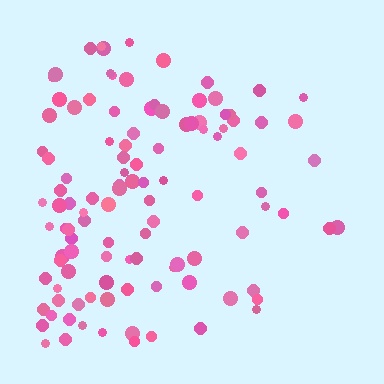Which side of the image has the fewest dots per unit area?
The right.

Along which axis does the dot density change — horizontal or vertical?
Horizontal.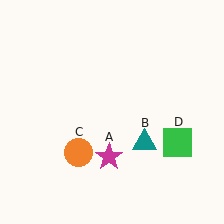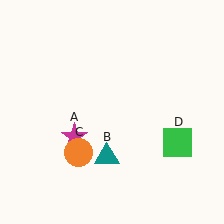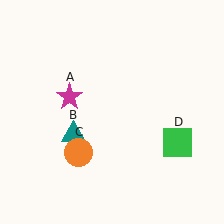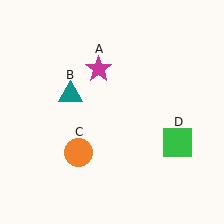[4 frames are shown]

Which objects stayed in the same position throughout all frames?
Orange circle (object C) and green square (object D) remained stationary.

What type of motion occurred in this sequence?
The magenta star (object A), teal triangle (object B) rotated clockwise around the center of the scene.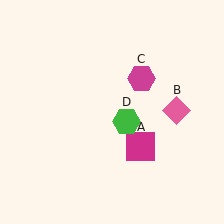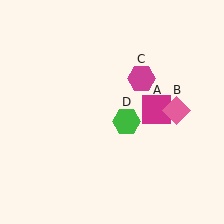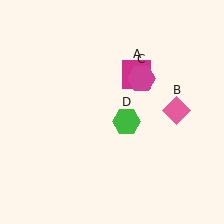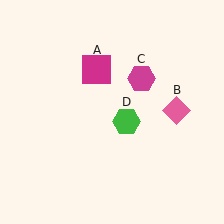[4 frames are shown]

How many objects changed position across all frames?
1 object changed position: magenta square (object A).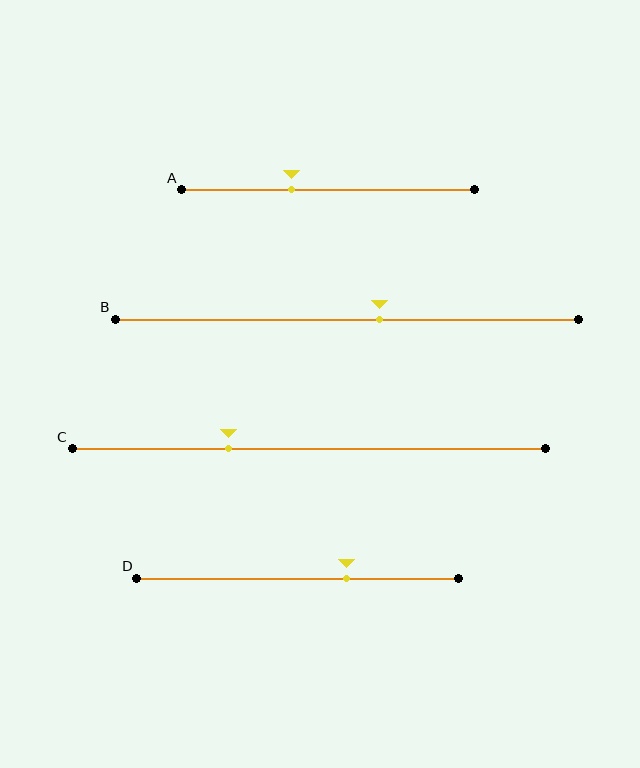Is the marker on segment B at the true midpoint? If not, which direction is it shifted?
No, the marker on segment B is shifted to the right by about 7% of the segment length.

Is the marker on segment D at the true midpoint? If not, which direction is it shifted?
No, the marker on segment D is shifted to the right by about 15% of the segment length.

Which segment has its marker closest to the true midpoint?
Segment B has its marker closest to the true midpoint.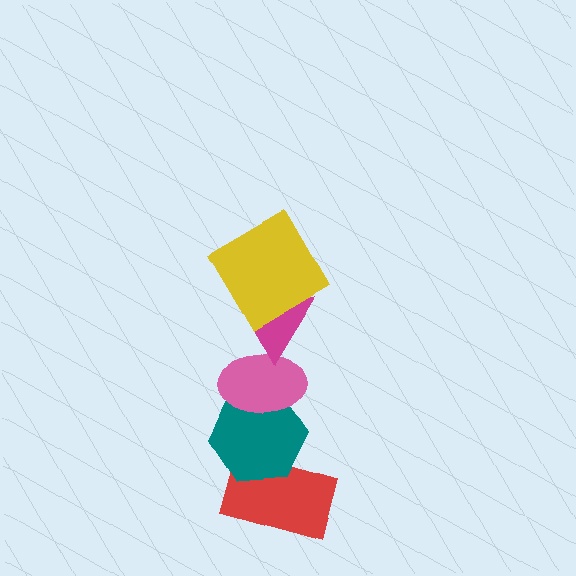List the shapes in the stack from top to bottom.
From top to bottom: the yellow diamond, the magenta triangle, the pink ellipse, the teal hexagon, the red rectangle.